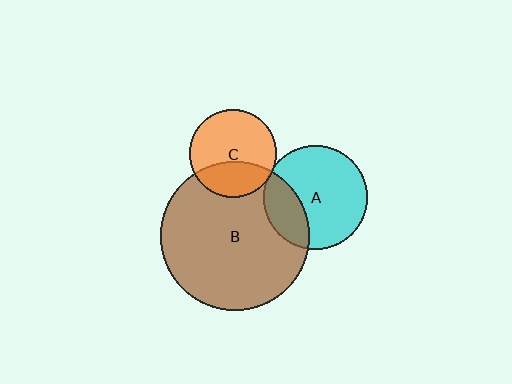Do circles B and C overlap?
Yes.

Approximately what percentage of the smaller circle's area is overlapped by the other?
Approximately 35%.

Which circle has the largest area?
Circle B (brown).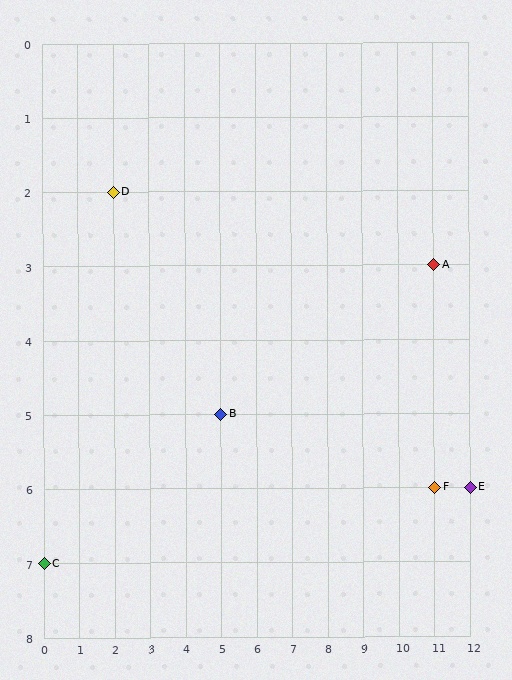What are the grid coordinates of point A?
Point A is at grid coordinates (11, 3).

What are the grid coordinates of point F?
Point F is at grid coordinates (11, 6).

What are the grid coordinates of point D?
Point D is at grid coordinates (2, 2).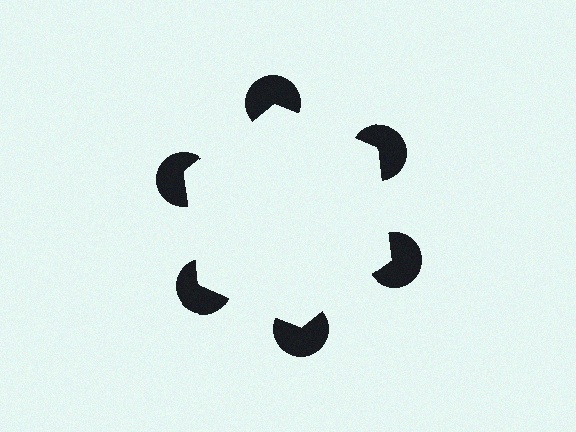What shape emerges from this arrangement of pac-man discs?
An illusory hexagon — its edges are inferred from the aligned wedge cuts in the pac-man discs, not physically drawn.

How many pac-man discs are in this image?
There are 6 — one at each vertex of the illusory hexagon.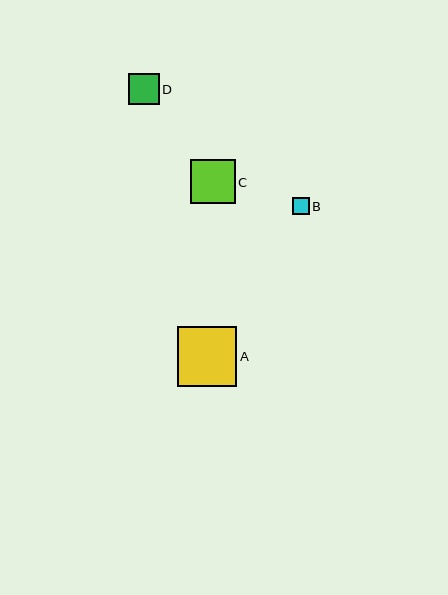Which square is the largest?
Square A is the largest with a size of approximately 59 pixels.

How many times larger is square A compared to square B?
Square A is approximately 3.6 times the size of square B.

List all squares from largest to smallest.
From largest to smallest: A, C, D, B.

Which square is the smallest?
Square B is the smallest with a size of approximately 17 pixels.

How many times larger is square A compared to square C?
Square A is approximately 1.3 times the size of square C.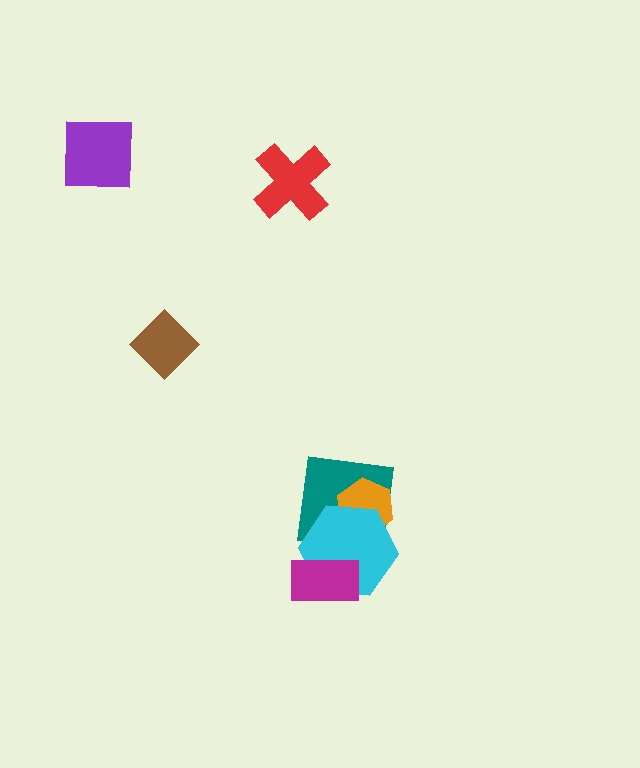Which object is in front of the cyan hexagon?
The magenta rectangle is in front of the cyan hexagon.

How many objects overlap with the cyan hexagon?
3 objects overlap with the cyan hexagon.